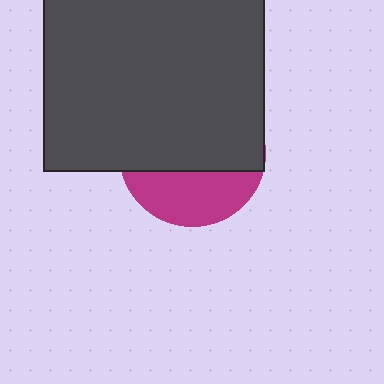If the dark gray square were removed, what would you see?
You would see the complete magenta circle.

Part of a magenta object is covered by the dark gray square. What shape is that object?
It is a circle.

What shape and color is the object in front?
The object in front is a dark gray square.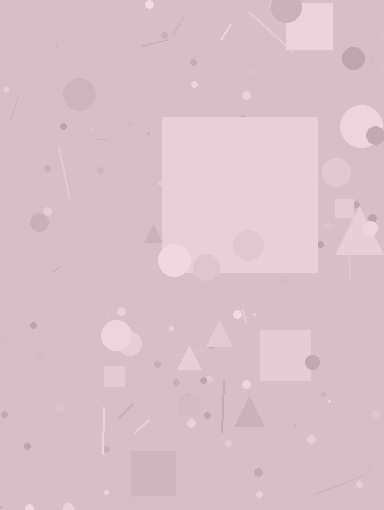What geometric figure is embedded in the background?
A square is embedded in the background.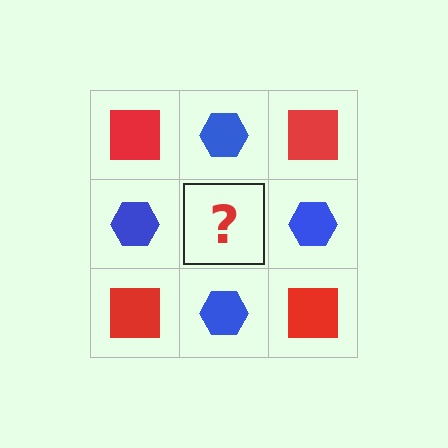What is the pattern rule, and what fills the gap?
The rule is that it alternates red square and blue hexagon in a checkerboard pattern. The gap should be filled with a red square.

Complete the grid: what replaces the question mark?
The question mark should be replaced with a red square.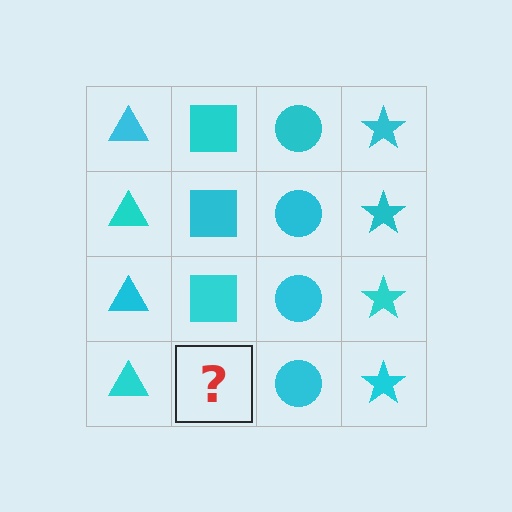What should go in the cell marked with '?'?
The missing cell should contain a cyan square.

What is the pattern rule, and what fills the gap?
The rule is that each column has a consistent shape. The gap should be filled with a cyan square.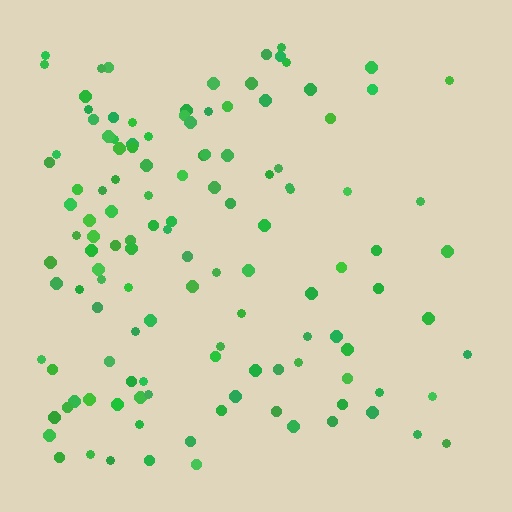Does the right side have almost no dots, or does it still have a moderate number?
Still a moderate number, just noticeably fewer than the left.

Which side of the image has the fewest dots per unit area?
The right.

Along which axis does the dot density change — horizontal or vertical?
Horizontal.